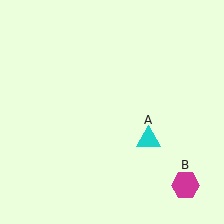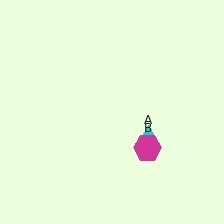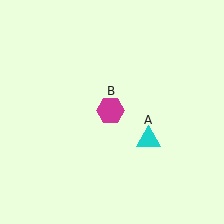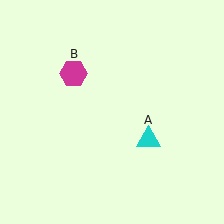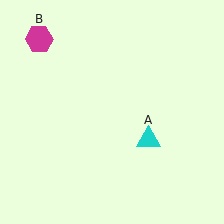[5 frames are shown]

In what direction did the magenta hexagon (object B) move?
The magenta hexagon (object B) moved up and to the left.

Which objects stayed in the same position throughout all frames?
Cyan triangle (object A) remained stationary.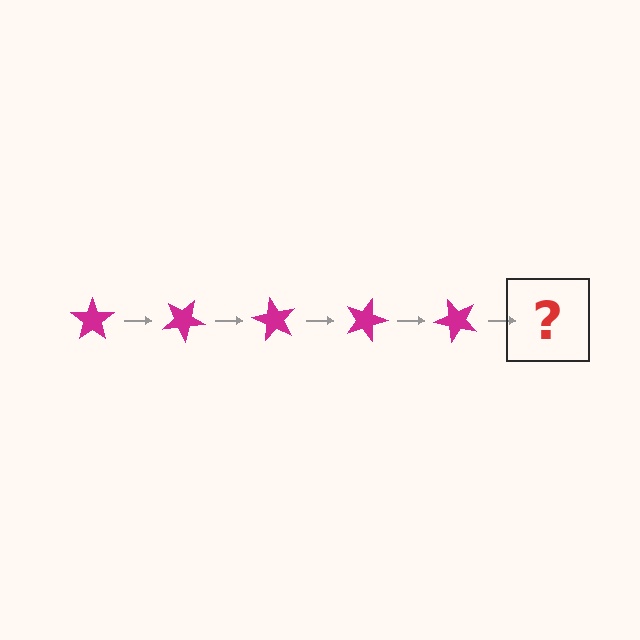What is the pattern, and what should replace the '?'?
The pattern is that the star rotates 30 degrees each step. The '?' should be a magenta star rotated 150 degrees.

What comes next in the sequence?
The next element should be a magenta star rotated 150 degrees.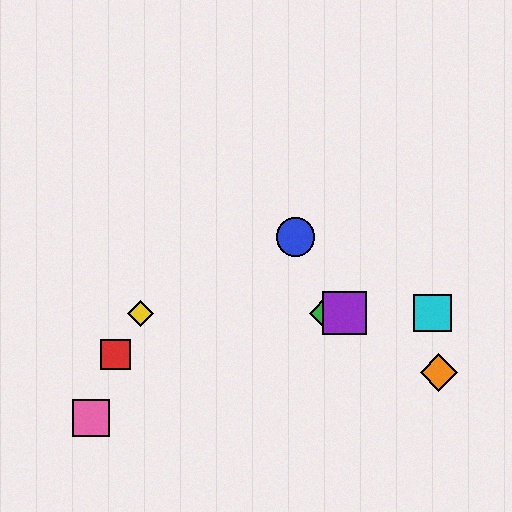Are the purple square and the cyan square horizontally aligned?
Yes, both are at y≈313.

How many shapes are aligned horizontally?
4 shapes (the green diamond, the yellow diamond, the purple square, the cyan square) are aligned horizontally.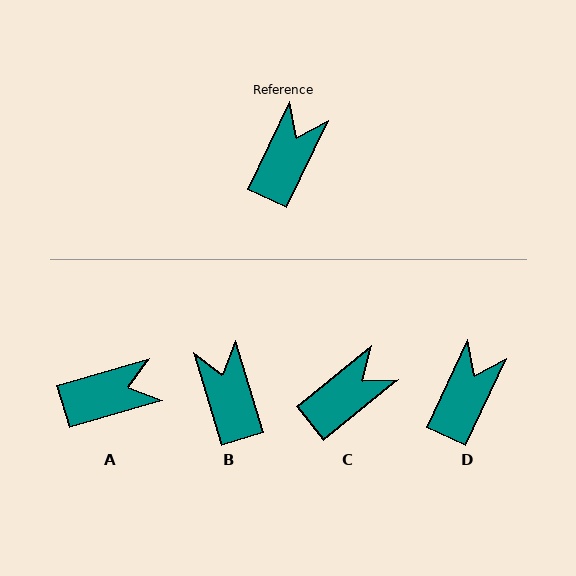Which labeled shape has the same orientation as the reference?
D.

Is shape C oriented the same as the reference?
No, it is off by about 26 degrees.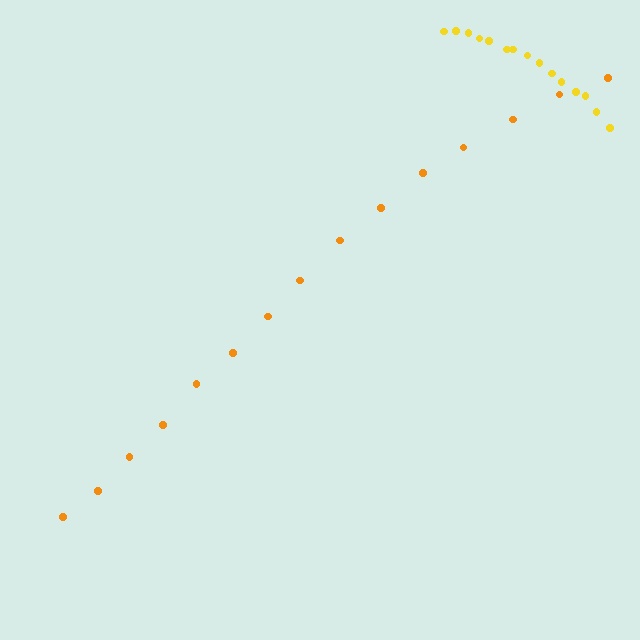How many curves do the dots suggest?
There are 2 distinct paths.